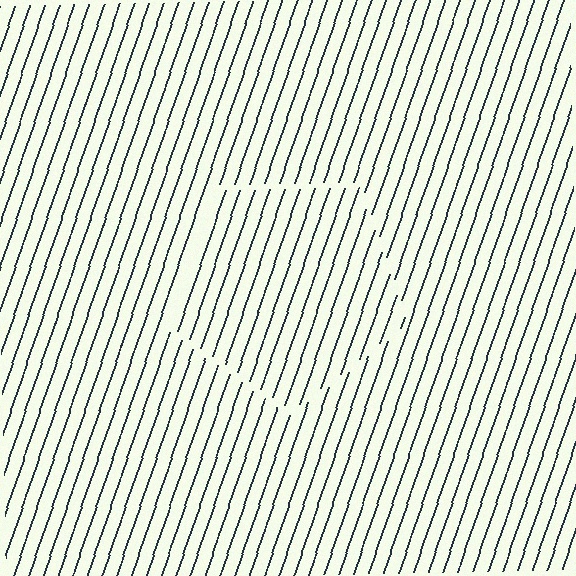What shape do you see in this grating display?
An illusory pentagon. The interior of the shape contains the same grating, shifted by half a period — the contour is defined by the phase discontinuity where line-ends from the inner and outer gratings abut.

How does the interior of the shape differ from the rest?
The interior of the shape contains the same grating, shifted by half a period — the contour is defined by the phase discontinuity where line-ends from the inner and outer gratings abut.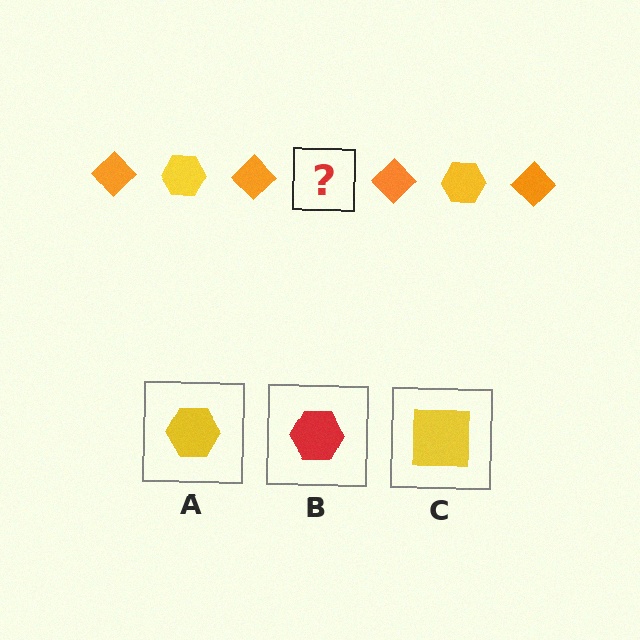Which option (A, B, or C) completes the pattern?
A.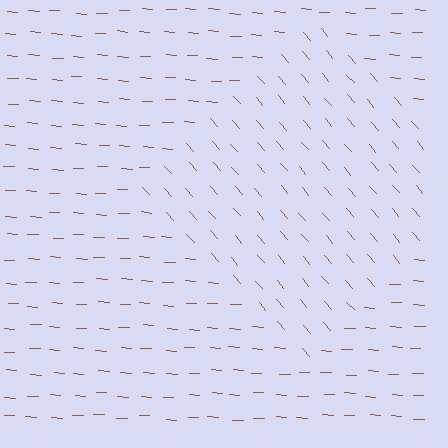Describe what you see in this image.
The image is filled with small brown line segments. A diamond region in the image has lines oriented differently from the surrounding lines, creating a visible texture boundary.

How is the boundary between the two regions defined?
The boundary is defined purely by a change in line orientation (approximately 45 degrees difference). All lines are the same color and thickness.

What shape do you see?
I see a diamond.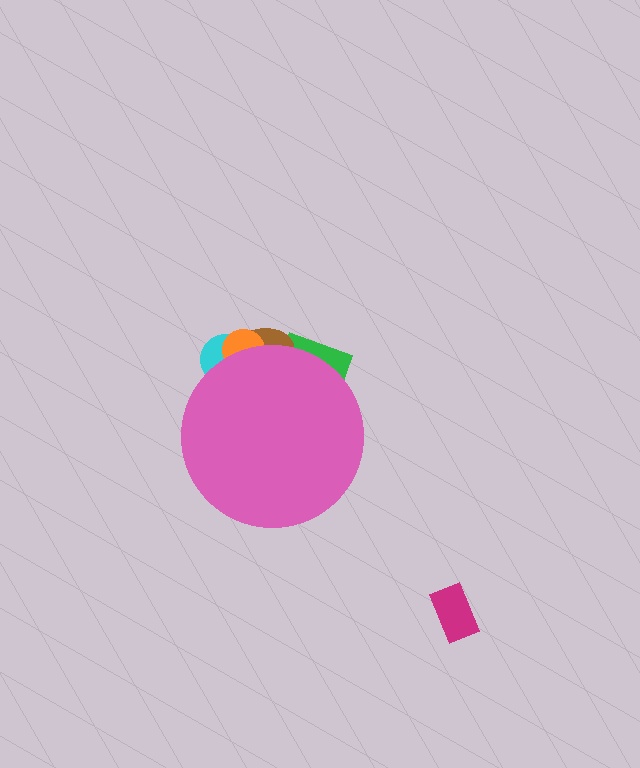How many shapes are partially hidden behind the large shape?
4 shapes are partially hidden.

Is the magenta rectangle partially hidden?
No, the magenta rectangle is fully visible.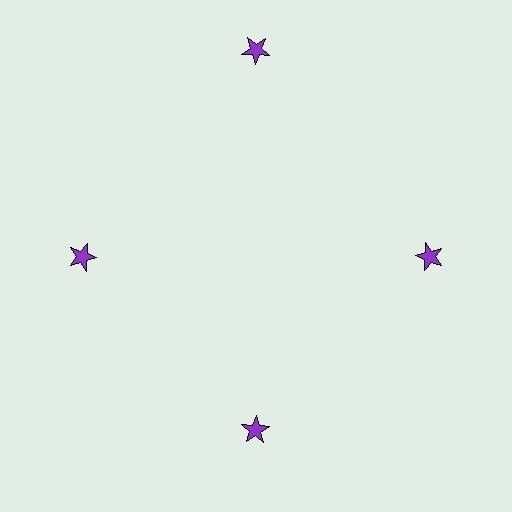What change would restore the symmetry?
The symmetry would be restored by moving it inward, back onto the ring so that all 4 stars sit at equal angles and equal distance from the center.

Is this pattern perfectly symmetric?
No. The 4 purple stars are arranged in a ring, but one element near the 12 o'clock position is pushed outward from the center, breaking the 4-fold rotational symmetry.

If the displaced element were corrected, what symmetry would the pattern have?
It would have 4-fold rotational symmetry — the pattern would map onto itself every 90 degrees.